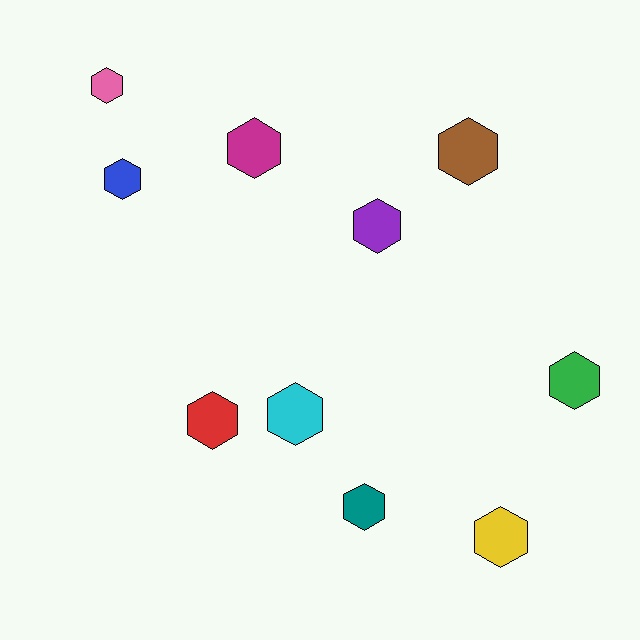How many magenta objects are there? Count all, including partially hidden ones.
There is 1 magenta object.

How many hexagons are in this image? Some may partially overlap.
There are 10 hexagons.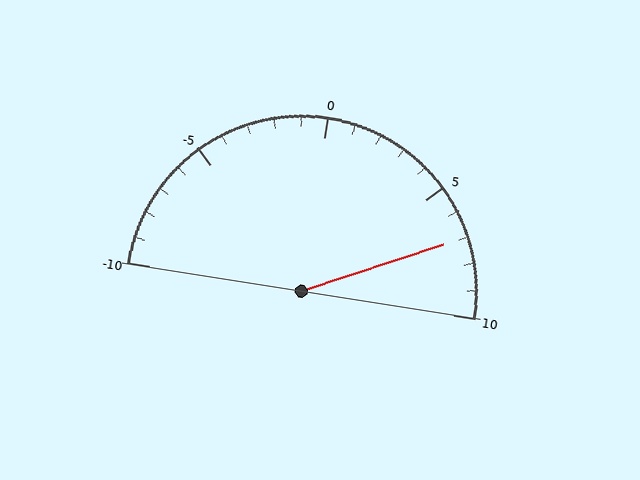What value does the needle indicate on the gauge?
The needle indicates approximately 7.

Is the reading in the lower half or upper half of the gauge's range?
The reading is in the upper half of the range (-10 to 10).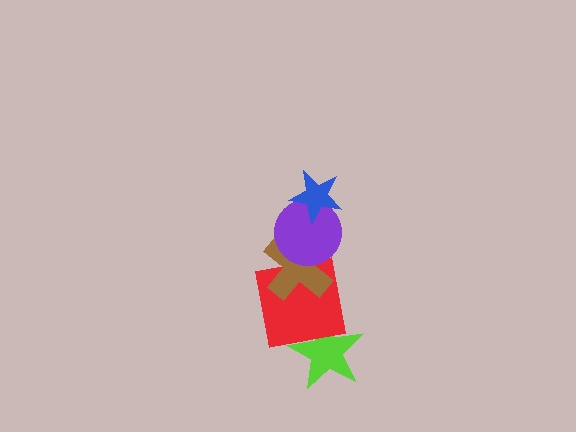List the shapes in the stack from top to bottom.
From top to bottom: the blue star, the purple circle, the brown cross, the red square, the lime star.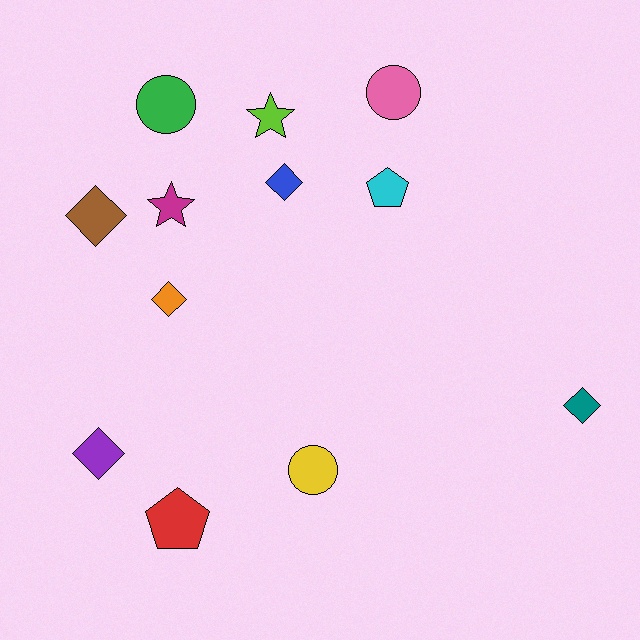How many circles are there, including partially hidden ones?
There are 3 circles.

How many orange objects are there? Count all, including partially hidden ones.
There is 1 orange object.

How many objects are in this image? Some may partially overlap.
There are 12 objects.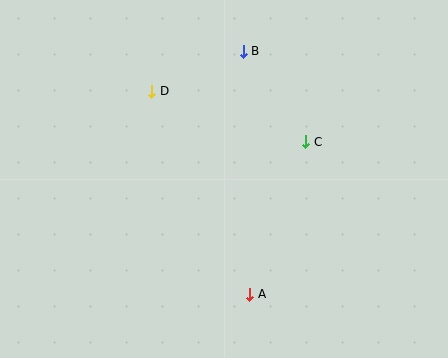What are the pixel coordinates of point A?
Point A is at (250, 294).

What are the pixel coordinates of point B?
Point B is at (243, 51).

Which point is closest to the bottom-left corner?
Point A is closest to the bottom-left corner.